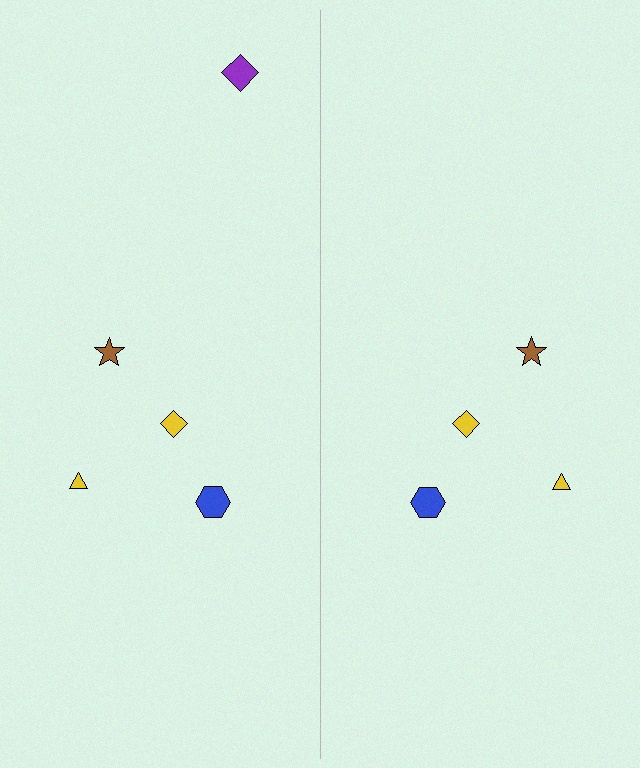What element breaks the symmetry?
A purple diamond is missing from the right side.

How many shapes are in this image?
There are 9 shapes in this image.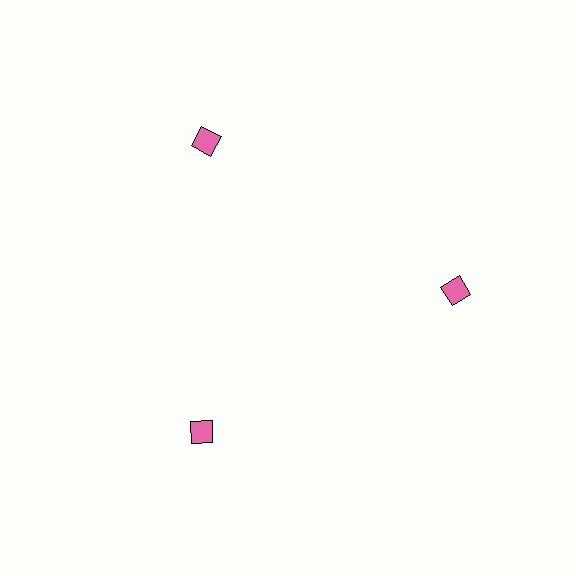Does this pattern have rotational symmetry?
Yes, this pattern has 3-fold rotational symmetry. It looks the same after rotating 120 degrees around the center.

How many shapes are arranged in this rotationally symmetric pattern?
There are 3 shapes, arranged in 3 groups of 1.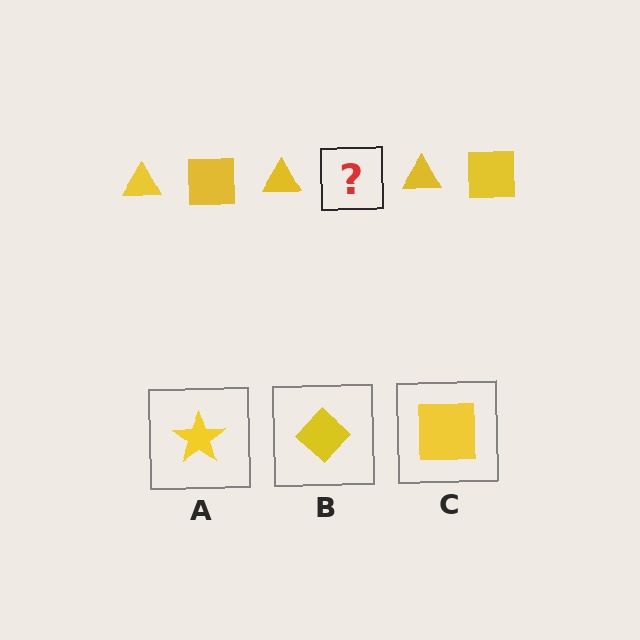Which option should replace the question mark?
Option C.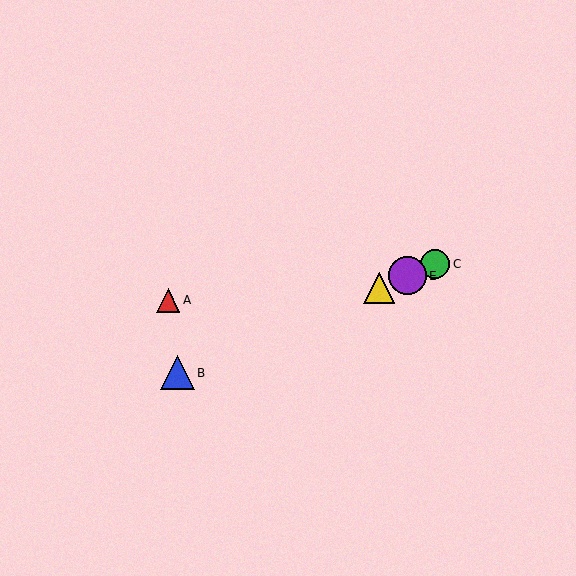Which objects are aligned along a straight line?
Objects B, C, D, E are aligned along a straight line.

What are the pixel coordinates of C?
Object C is at (435, 264).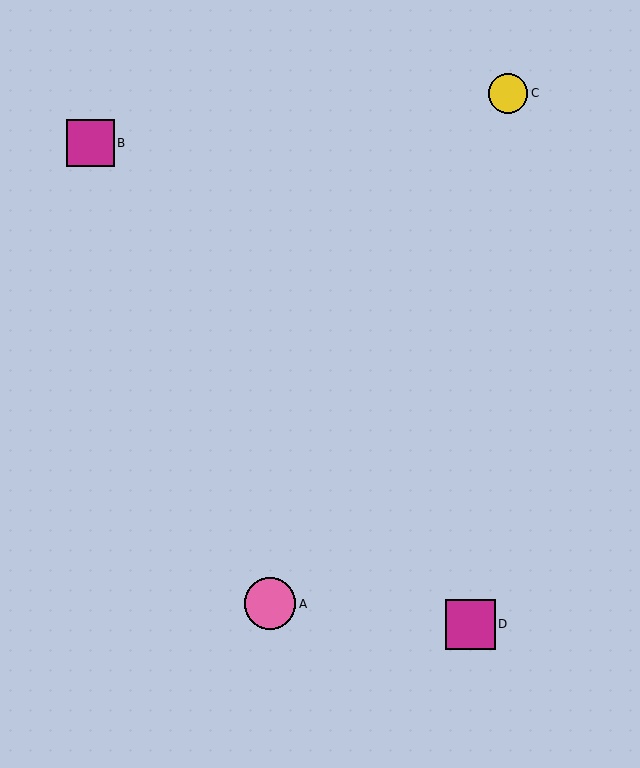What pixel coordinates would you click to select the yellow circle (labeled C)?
Click at (508, 93) to select the yellow circle C.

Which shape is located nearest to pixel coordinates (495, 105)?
The yellow circle (labeled C) at (508, 93) is nearest to that location.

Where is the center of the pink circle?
The center of the pink circle is at (270, 604).